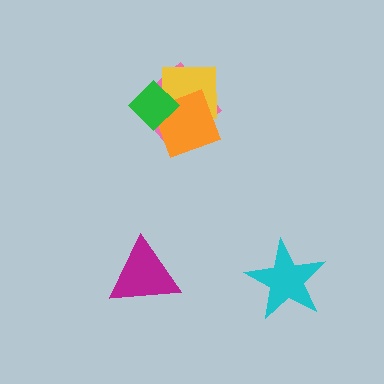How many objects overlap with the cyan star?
0 objects overlap with the cyan star.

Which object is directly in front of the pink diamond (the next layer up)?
The yellow square is directly in front of the pink diamond.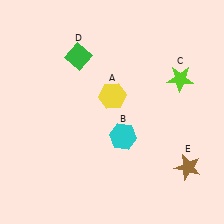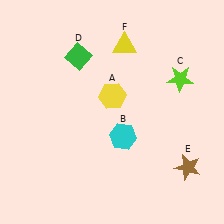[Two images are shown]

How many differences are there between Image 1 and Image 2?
There is 1 difference between the two images.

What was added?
A yellow triangle (F) was added in Image 2.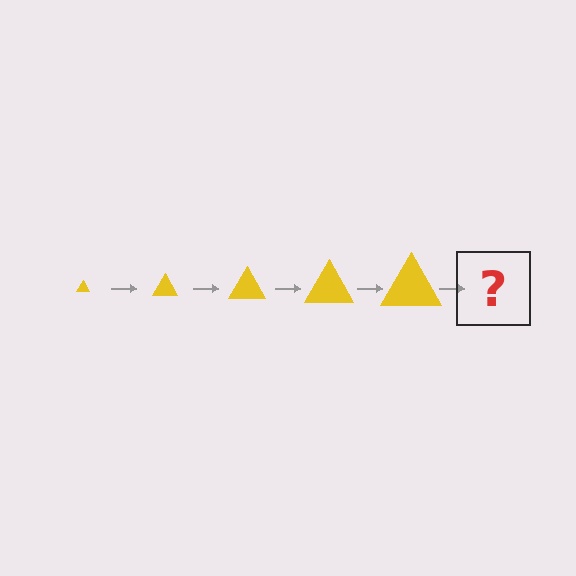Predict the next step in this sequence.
The next step is a yellow triangle, larger than the previous one.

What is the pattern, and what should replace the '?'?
The pattern is that the triangle gets progressively larger each step. The '?' should be a yellow triangle, larger than the previous one.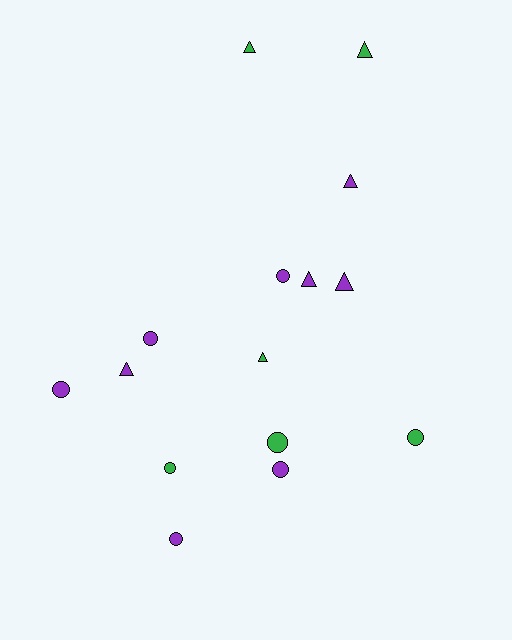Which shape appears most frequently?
Circle, with 8 objects.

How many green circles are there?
There are 3 green circles.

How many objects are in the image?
There are 15 objects.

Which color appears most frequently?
Purple, with 9 objects.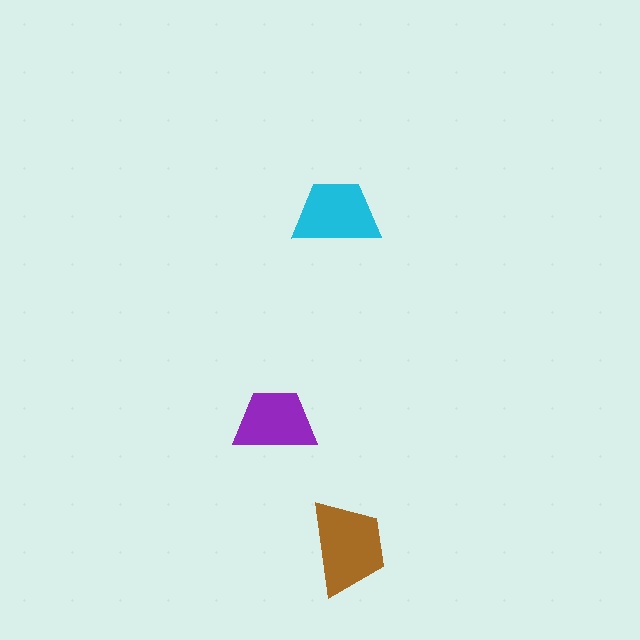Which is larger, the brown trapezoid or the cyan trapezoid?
The brown one.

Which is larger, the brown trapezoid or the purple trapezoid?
The brown one.